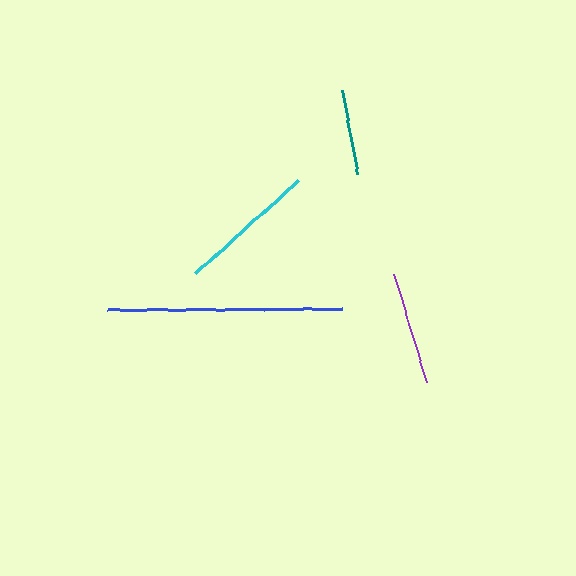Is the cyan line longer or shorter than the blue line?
The blue line is longer than the cyan line.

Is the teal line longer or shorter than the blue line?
The blue line is longer than the teal line.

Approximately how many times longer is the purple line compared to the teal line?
The purple line is approximately 1.3 times the length of the teal line.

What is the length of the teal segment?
The teal segment is approximately 85 pixels long.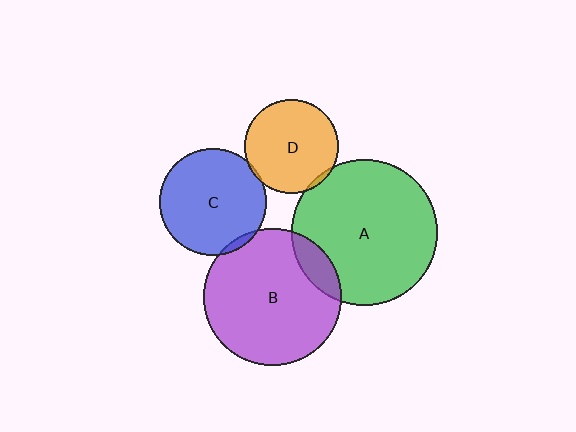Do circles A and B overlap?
Yes.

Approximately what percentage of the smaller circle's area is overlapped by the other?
Approximately 10%.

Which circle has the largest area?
Circle A (green).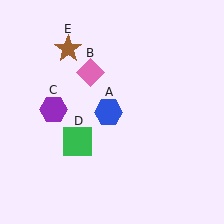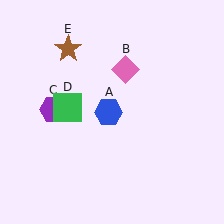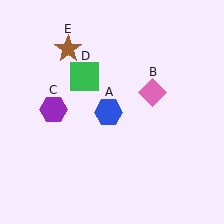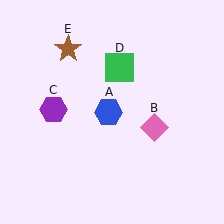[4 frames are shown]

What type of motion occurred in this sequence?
The pink diamond (object B), green square (object D) rotated clockwise around the center of the scene.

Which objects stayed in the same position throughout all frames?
Blue hexagon (object A) and purple hexagon (object C) and brown star (object E) remained stationary.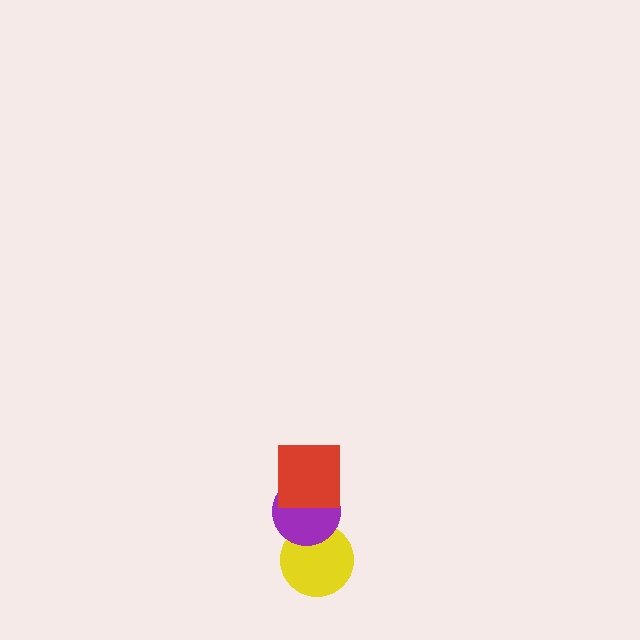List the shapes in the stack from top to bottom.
From top to bottom: the red square, the purple circle, the yellow circle.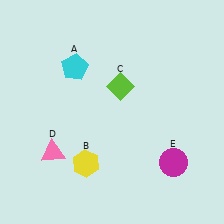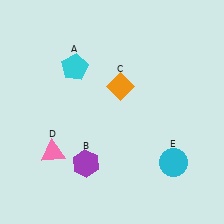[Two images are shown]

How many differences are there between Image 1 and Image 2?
There are 3 differences between the two images.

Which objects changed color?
B changed from yellow to purple. C changed from lime to orange. E changed from magenta to cyan.